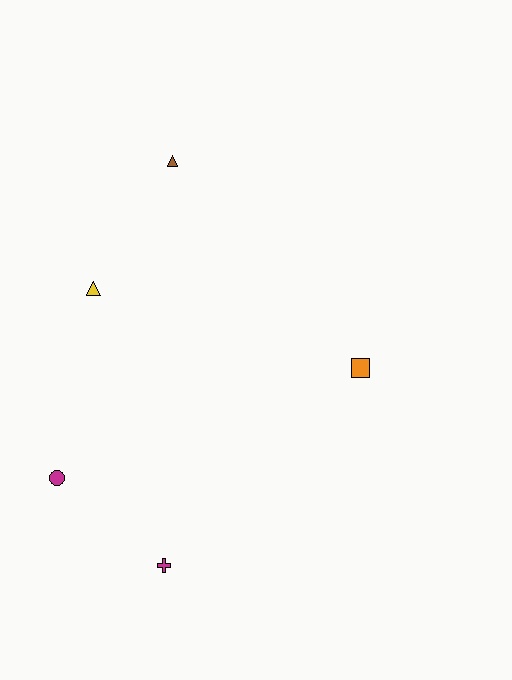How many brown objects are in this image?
There is 1 brown object.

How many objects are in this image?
There are 5 objects.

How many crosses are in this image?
There is 1 cross.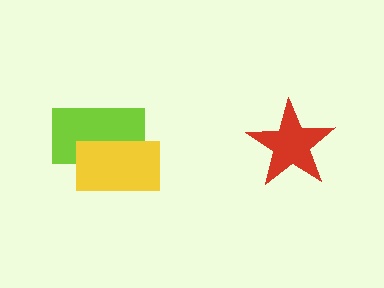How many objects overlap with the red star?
0 objects overlap with the red star.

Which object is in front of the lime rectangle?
The yellow rectangle is in front of the lime rectangle.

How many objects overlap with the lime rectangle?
1 object overlaps with the lime rectangle.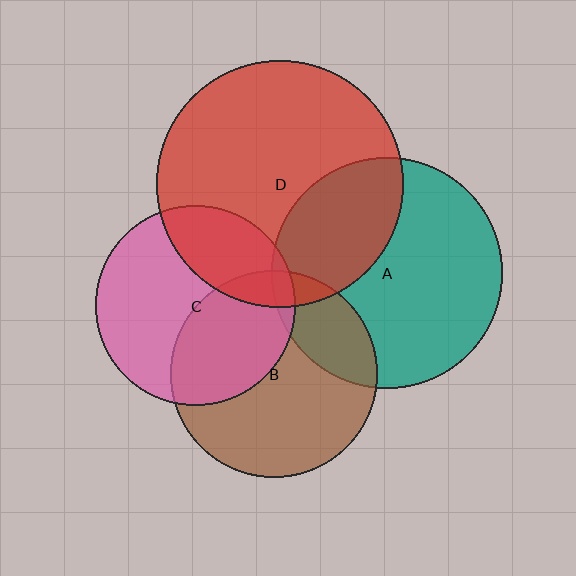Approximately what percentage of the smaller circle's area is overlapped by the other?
Approximately 20%.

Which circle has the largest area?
Circle D (red).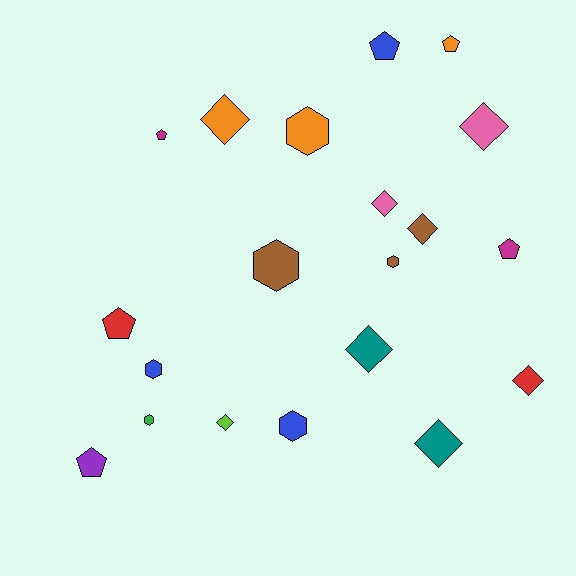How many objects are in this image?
There are 20 objects.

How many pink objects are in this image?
There are 2 pink objects.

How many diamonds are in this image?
There are 8 diamonds.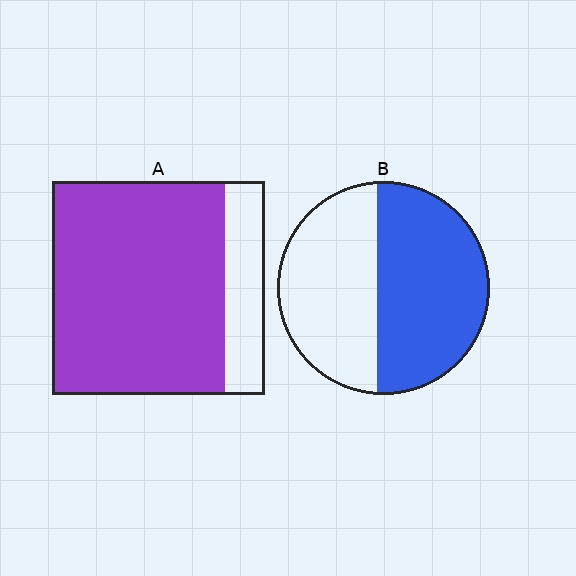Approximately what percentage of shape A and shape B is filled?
A is approximately 80% and B is approximately 55%.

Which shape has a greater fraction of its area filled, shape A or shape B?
Shape A.